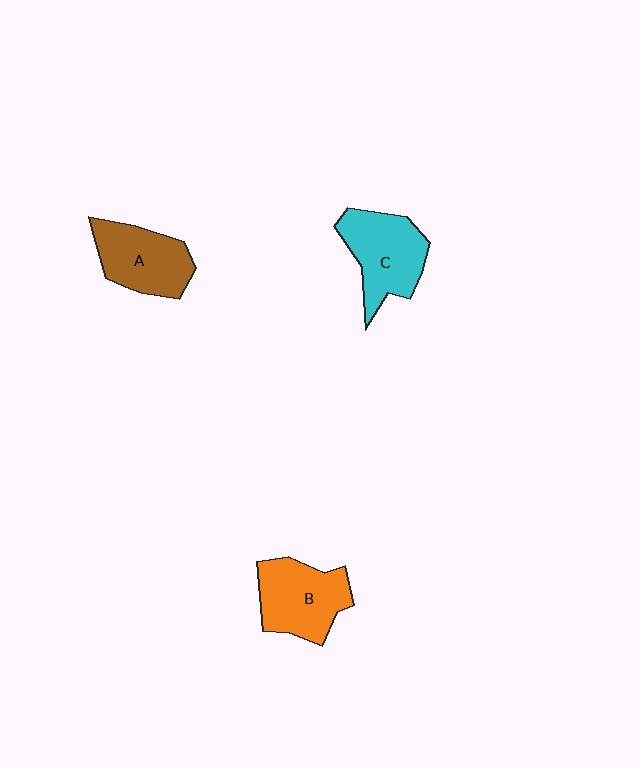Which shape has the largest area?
Shape C (cyan).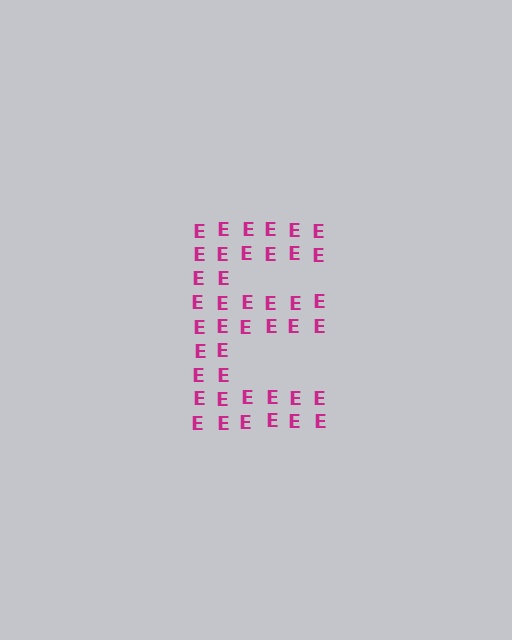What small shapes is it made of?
It is made of small letter E's.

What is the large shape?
The large shape is the letter E.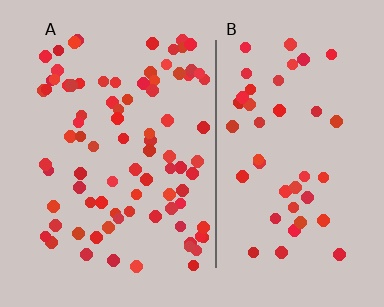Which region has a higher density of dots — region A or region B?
A (the left).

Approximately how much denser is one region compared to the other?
Approximately 1.9× — region A over region B.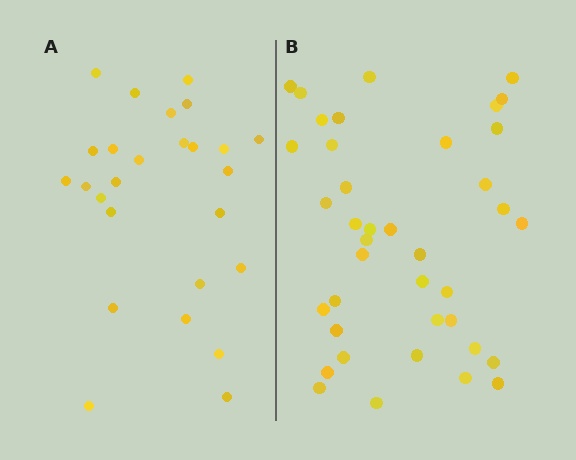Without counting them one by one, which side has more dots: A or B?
Region B (the right region) has more dots.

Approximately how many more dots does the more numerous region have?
Region B has approximately 15 more dots than region A.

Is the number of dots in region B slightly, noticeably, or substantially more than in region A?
Region B has substantially more. The ratio is roughly 1.5 to 1.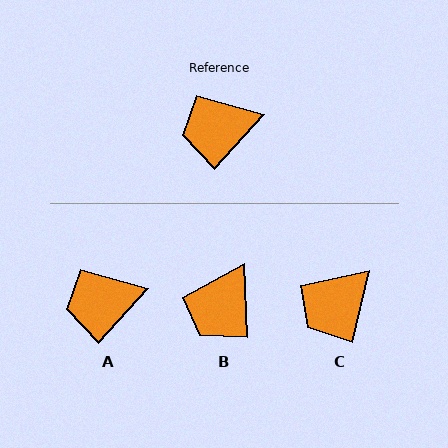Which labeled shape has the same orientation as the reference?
A.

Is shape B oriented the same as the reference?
No, it is off by about 44 degrees.